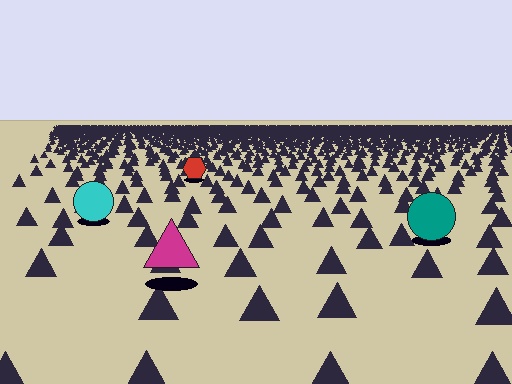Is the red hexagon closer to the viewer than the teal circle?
No. The teal circle is closer — you can tell from the texture gradient: the ground texture is coarser near it.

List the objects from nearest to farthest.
From nearest to farthest: the magenta triangle, the teal circle, the cyan circle, the red hexagon.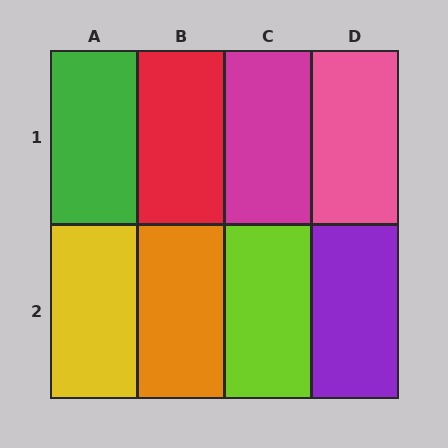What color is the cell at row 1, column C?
Magenta.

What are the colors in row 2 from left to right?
Yellow, orange, lime, purple.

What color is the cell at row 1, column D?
Pink.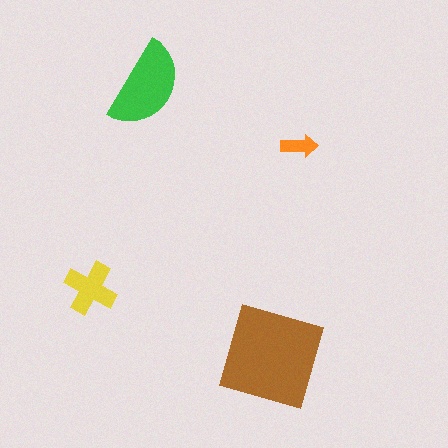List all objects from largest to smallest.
The brown diamond, the green semicircle, the yellow cross, the orange arrow.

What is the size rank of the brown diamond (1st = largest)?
1st.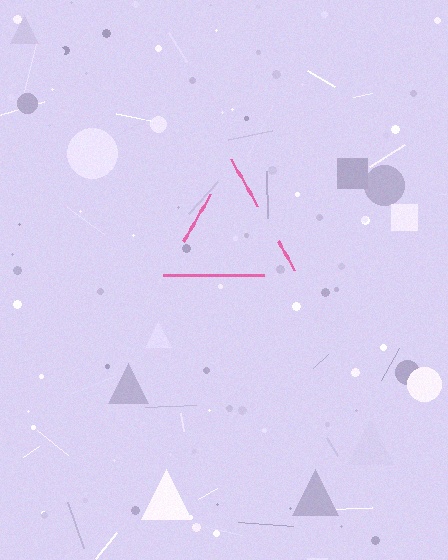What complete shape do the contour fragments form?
The contour fragments form a triangle.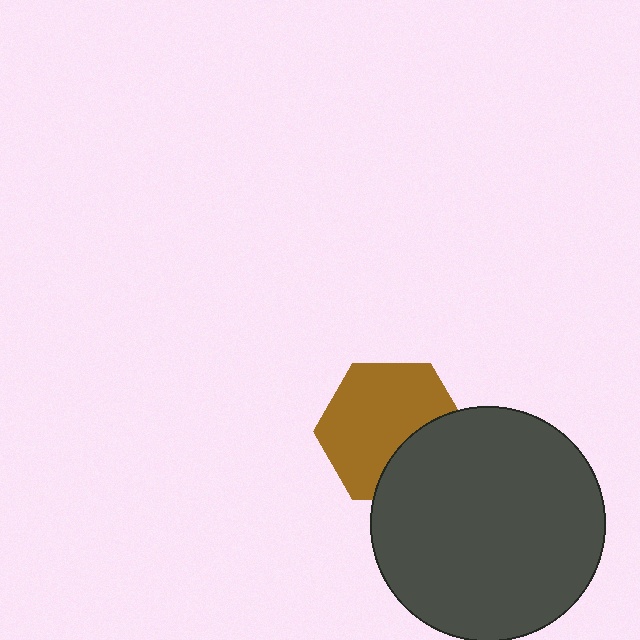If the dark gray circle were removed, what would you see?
You would see the complete brown hexagon.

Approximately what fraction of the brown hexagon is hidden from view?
Roughly 31% of the brown hexagon is hidden behind the dark gray circle.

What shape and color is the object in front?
The object in front is a dark gray circle.